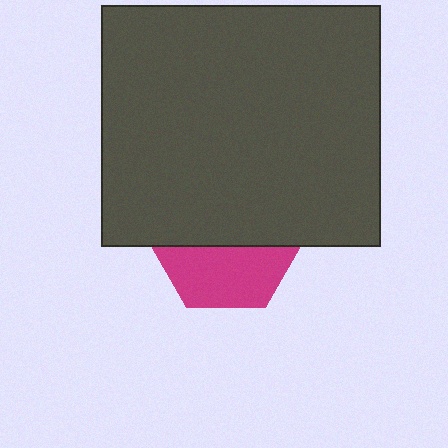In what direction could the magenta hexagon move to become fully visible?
The magenta hexagon could move down. That would shift it out from behind the dark gray rectangle entirely.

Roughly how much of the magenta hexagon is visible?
A small part of it is visible (roughly 42%).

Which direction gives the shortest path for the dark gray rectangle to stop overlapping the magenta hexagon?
Moving up gives the shortest separation.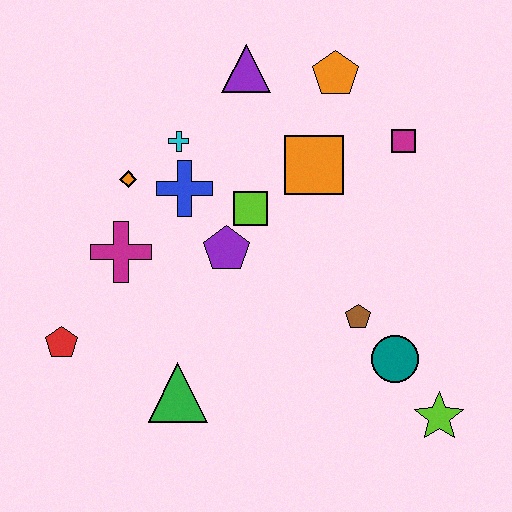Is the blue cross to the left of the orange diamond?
No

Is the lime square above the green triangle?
Yes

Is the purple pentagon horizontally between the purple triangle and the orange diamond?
Yes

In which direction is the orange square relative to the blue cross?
The orange square is to the right of the blue cross.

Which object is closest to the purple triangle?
The orange pentagon is closest to the purple triangle.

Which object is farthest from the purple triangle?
The lime star is farthest from the purple triangle.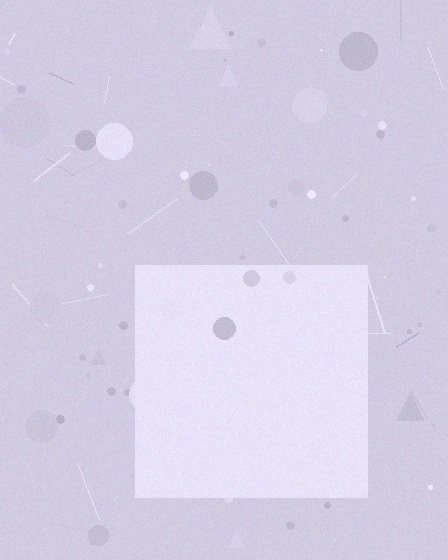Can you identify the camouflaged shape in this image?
The camouflaged shape is a square.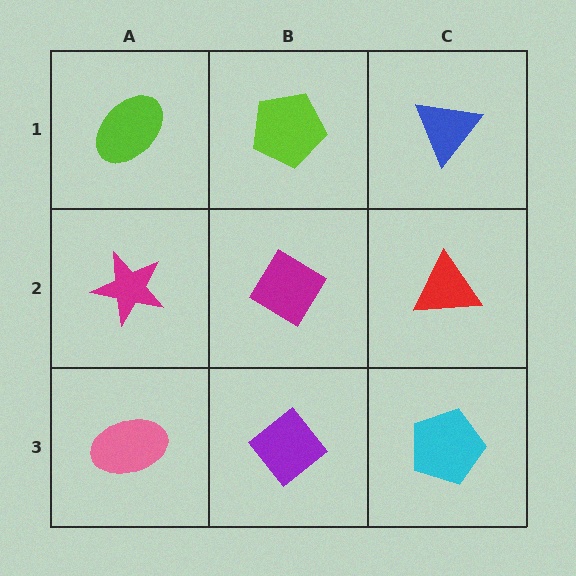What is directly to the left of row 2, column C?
A magenta diamond.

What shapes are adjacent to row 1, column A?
A magenta star (row 2, column A), a lime pentagon (row 1, column B).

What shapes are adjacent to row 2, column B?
A lime pentagon (row 1, column B), a purple diamond (row 3, column B), a magenta star (row 2, column A), a red triangle (row 2, column C).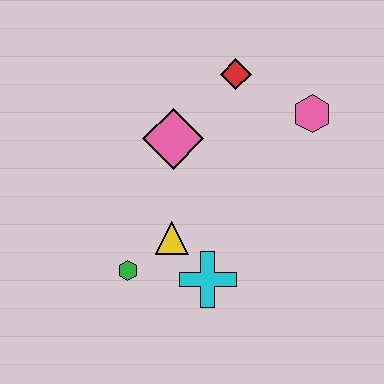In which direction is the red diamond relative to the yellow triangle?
The red diamond is above the yellow triangle.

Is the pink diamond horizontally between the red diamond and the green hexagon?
Yes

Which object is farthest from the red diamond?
The green hexagon is farthest from the red diamond.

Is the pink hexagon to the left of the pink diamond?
No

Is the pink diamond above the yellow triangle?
Yes